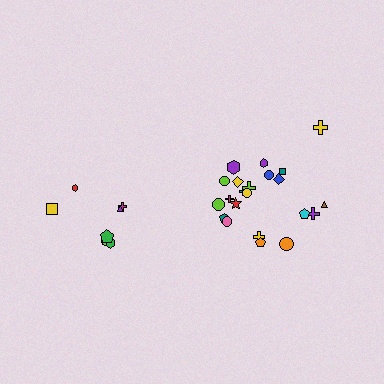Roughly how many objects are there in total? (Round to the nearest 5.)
Roughly 30 objects in total.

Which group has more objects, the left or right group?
The right group.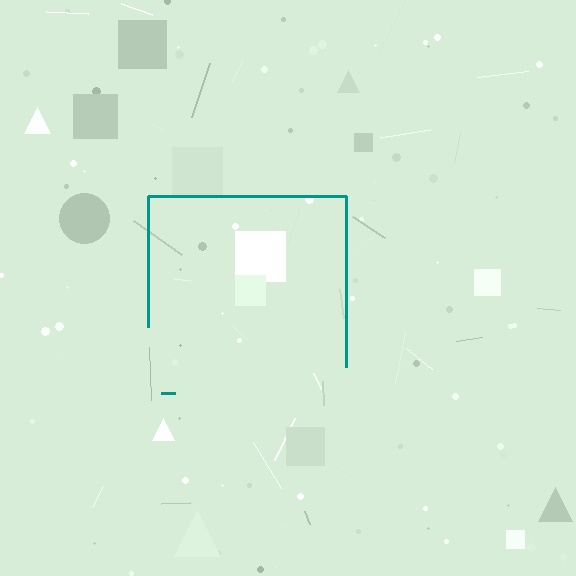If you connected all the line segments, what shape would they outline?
They would outline a square.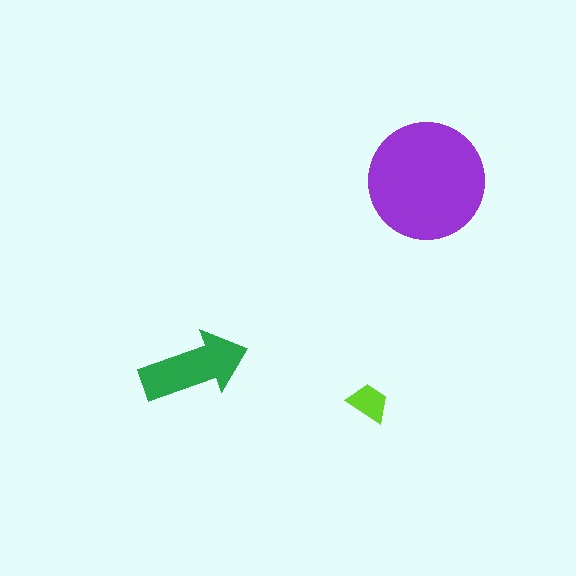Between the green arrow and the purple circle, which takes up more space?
The purple circle.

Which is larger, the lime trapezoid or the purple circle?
The purple circle.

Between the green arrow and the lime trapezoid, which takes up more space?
The green arrow.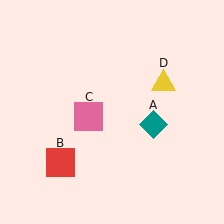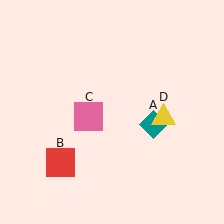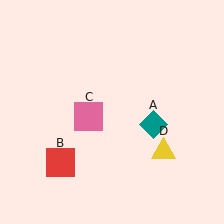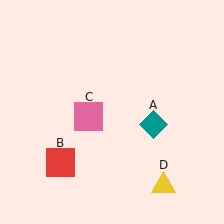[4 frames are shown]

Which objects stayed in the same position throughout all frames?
Teal diamond (object A) and red square (object B) and pink square (object C) remained stationary.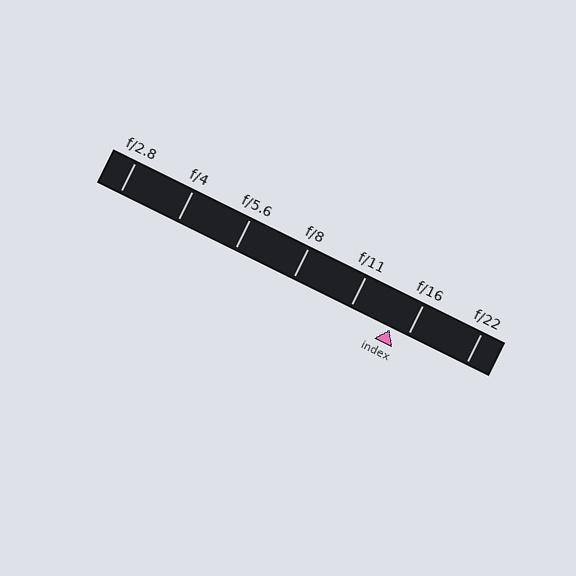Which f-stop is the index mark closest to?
The index mark is closest to f/16.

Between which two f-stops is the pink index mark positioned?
The index mark is between f/11 and f/16.